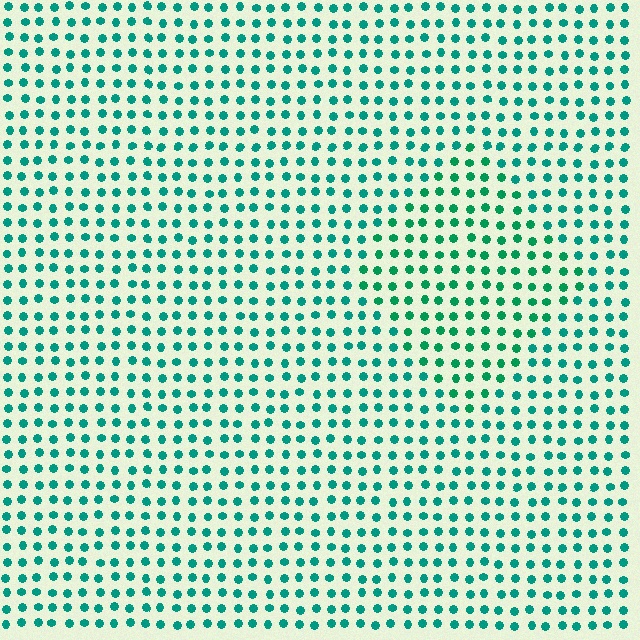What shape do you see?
I see a diamond.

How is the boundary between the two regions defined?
The boundary is defined purely by a slight shift in hue (about 18 degrees). Spacing, size, and orientation are identical on both sides.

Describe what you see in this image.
The image is filled with small teal elements in a uniform arrangement. A diamond-shaped region is visible where the elements are tinted to a slightly different hue, forming a subtle color boundary.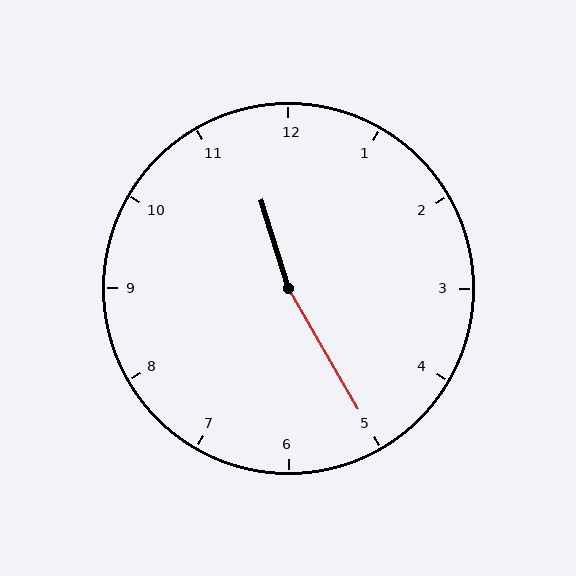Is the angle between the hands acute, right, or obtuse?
It is obtuse.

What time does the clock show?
11:25.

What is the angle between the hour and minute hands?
Approximately 168 degrees.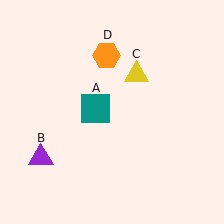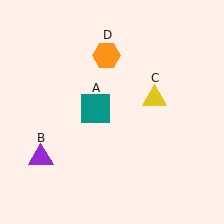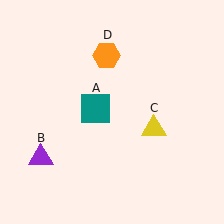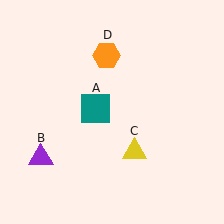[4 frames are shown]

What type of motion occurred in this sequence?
The yellow triangle (object C) rotated clockwise around the center of the scene.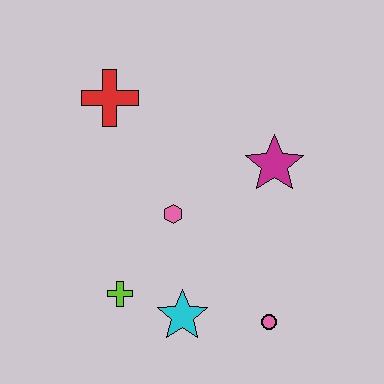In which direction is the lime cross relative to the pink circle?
The lime cross is to the left of the pink circle.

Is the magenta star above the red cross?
No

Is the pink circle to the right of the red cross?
Yes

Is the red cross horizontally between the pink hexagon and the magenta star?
No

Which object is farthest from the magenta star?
The lime cross is farthest from the magenta star.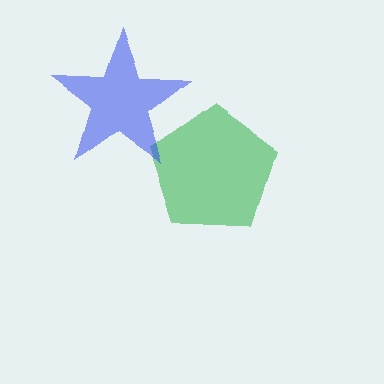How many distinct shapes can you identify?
There are 2 distinct shapes: a green pentagon, a blue star.